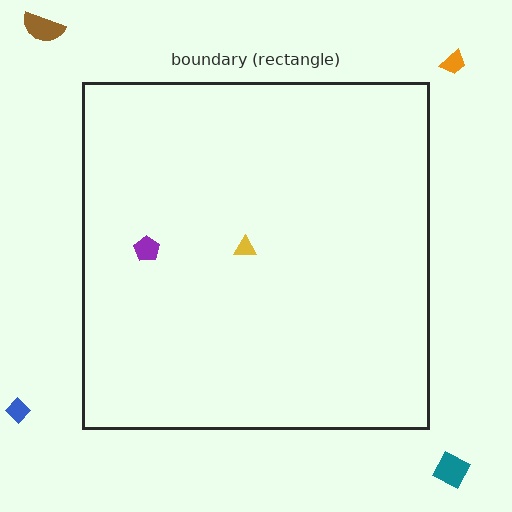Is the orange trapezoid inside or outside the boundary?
Outside.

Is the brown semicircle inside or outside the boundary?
Outside.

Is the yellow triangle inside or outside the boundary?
Inside.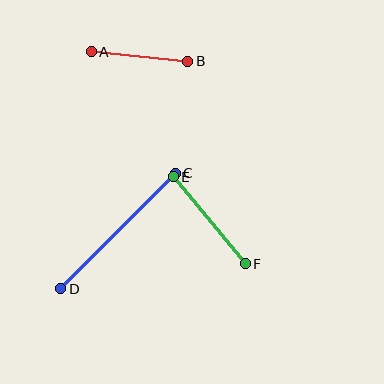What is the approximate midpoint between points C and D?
The midpoint is at approximately (118, 231) pixels.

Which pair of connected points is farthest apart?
Points C and D are farthest apart.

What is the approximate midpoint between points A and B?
The midpoint is at approximately (140, 56) pixels.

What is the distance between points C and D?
The distance is approximately 163 pixels.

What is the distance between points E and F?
The distance is approximately 113 pixels.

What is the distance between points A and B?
The distance is approximately 97 pixels.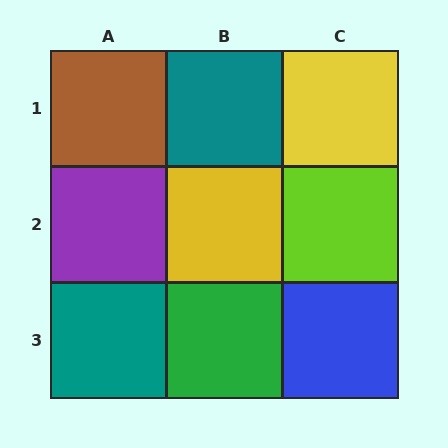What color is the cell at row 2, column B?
Yellow.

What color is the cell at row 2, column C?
Lime.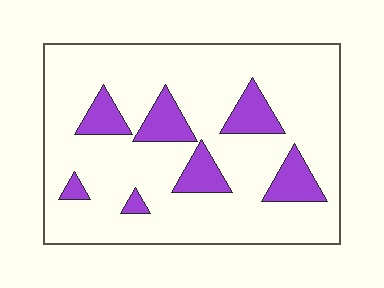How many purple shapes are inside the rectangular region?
7.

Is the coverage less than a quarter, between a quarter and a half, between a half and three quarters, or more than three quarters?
Less than a quarter.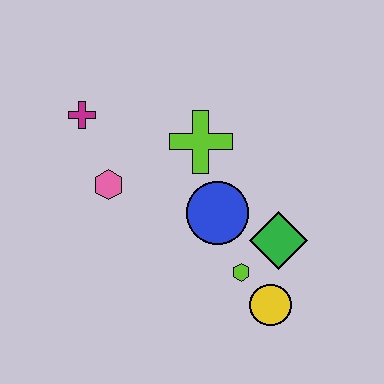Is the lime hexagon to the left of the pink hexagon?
No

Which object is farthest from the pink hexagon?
The yellow circle is farthest from the pink hexagon.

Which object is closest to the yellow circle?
The lime hexagon is closest to the yellow circle.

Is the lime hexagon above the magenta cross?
No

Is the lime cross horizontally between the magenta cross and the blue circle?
Yes